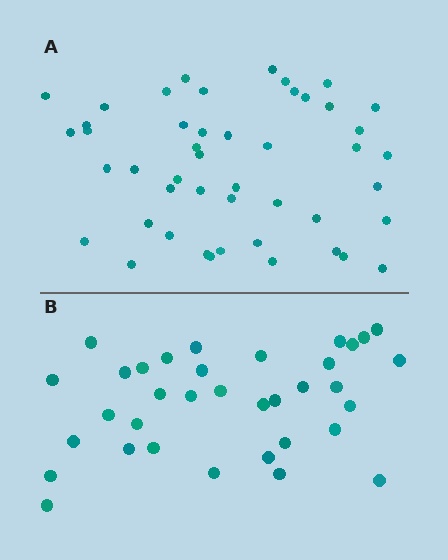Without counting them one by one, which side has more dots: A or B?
Region A (the top region) has more dots.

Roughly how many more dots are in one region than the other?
Region A has roughly 12 or so more dots than region B.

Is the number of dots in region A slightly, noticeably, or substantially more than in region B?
Region A has noticeably more, but not dramatically so. The ratio is roughly 1.3 to 1.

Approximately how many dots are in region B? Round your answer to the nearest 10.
About 40 dots. (The exact count is 35, which rounds to 40.)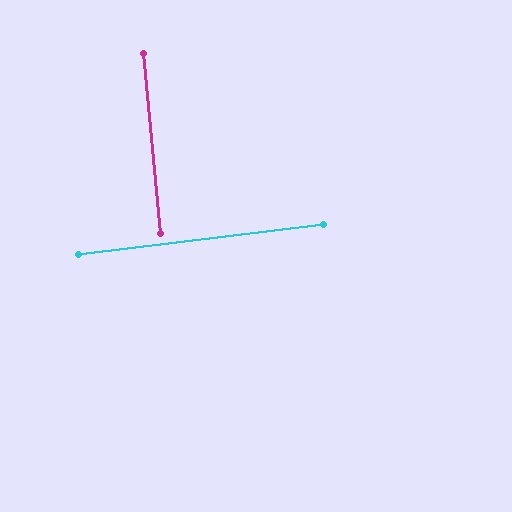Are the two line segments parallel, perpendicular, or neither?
Perpendicular — they meet at approximately 88°.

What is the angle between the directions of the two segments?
Approximately 88 degrees.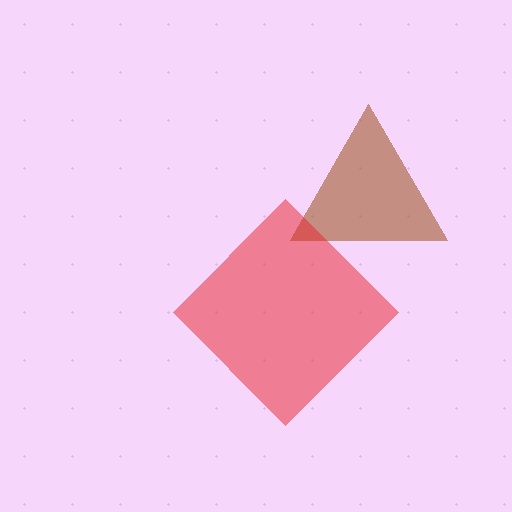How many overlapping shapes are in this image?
There are 2 overlapping shapes in the image.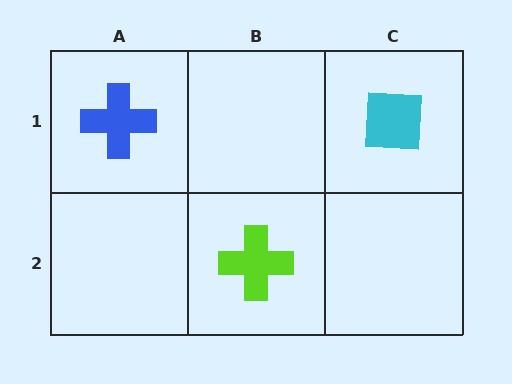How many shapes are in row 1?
2 shapes.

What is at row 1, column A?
A blue cross.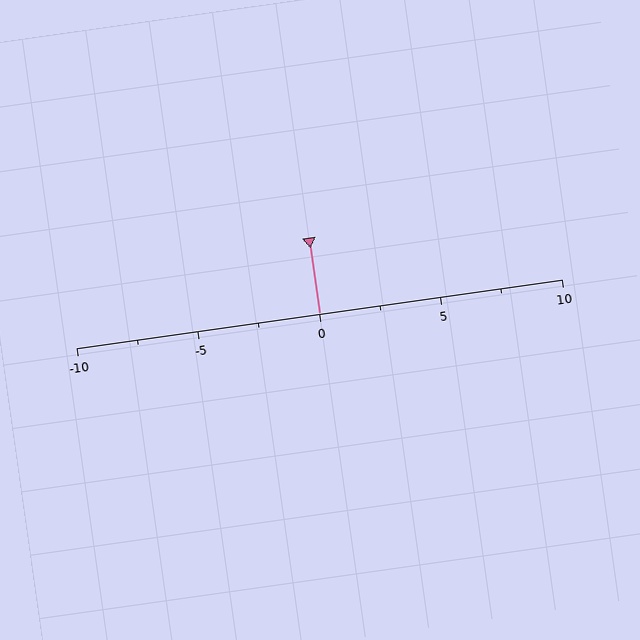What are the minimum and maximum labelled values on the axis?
The axis runs from -10 to 10.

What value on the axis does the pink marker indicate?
The marker indicates approximately 0.